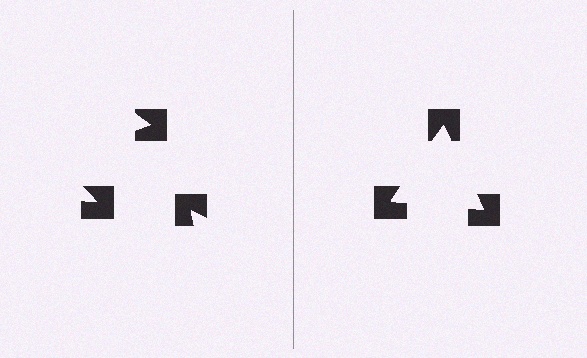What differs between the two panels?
The notched squares are positioned identically on both sides; only the wedge orientations differ. On the right they align to a triangle; on the left they are misaligned.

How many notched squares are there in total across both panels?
6 — 3 on each side.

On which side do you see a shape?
An illusory triangle appears on the right side. On the left side the wedge cuts are rotated, so no coherent shape forms.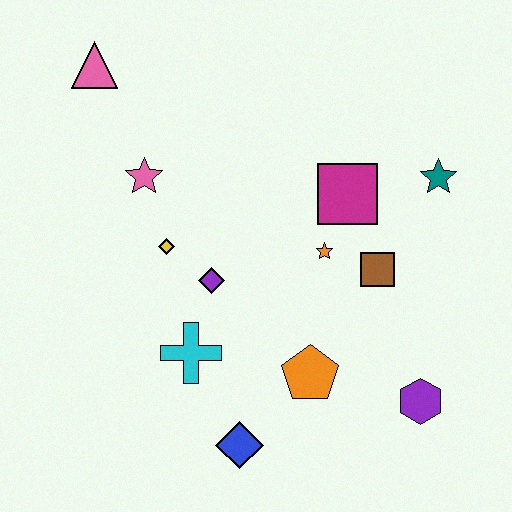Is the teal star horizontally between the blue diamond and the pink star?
No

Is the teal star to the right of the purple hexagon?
Yes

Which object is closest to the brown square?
The orange star is closest to the brown square.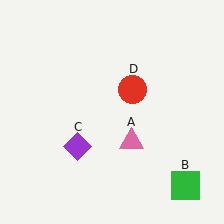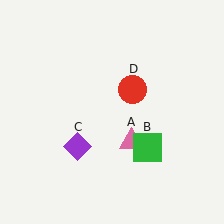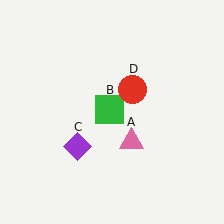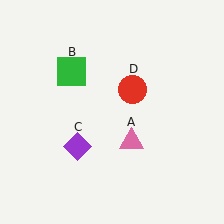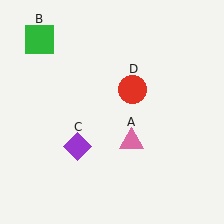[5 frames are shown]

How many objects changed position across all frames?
1 object changed position: green square (object B).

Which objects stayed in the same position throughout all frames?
Pink triangle (object A) and purple diamond (object C) and red circle (object D) remained stationary.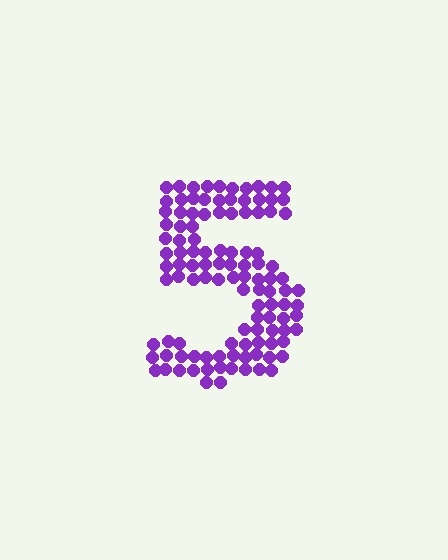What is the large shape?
The large shape is the digit 5.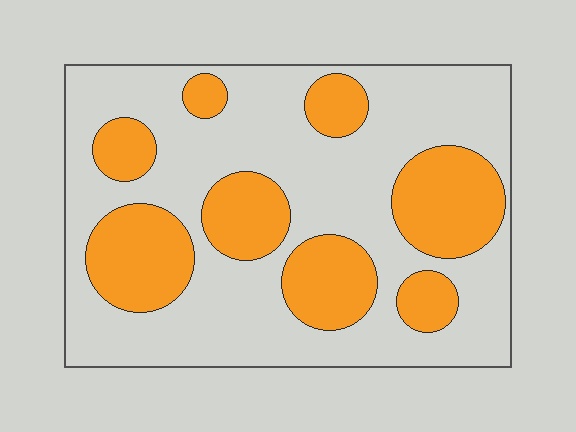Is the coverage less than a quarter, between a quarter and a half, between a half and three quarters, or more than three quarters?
Between a quarter and a half.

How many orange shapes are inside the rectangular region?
8.